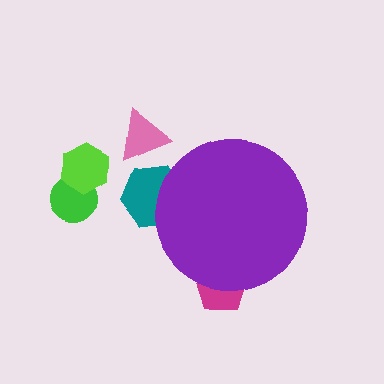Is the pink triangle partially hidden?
No, the pink triangle is fully visible.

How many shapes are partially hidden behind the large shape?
2 shapes are partially hidden.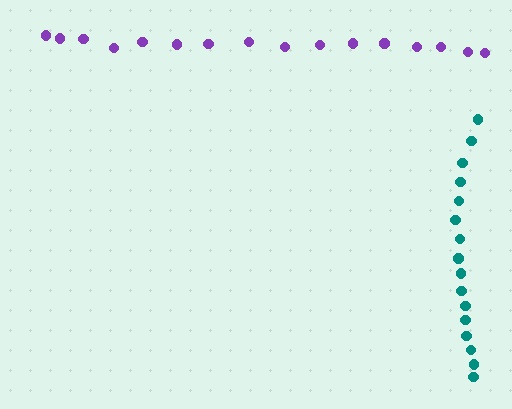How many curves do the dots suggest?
There are 2 distinct paths.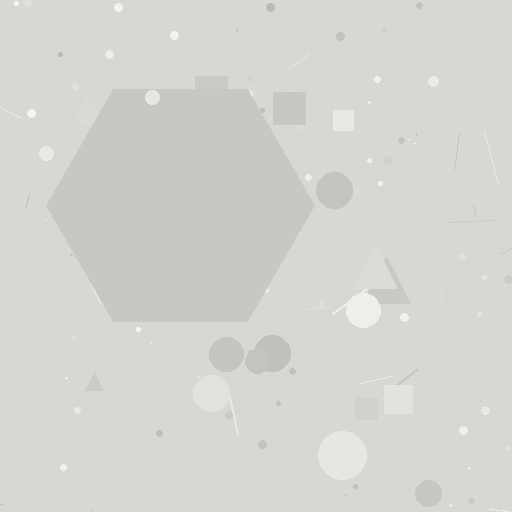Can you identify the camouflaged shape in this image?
The camouflaged shape is a hexagon.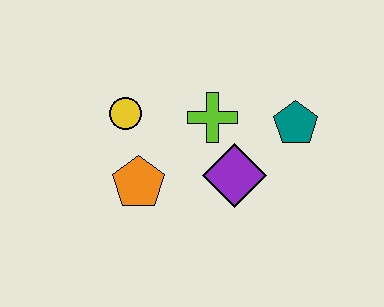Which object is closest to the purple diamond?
The lime cross is closest to the purple diamond.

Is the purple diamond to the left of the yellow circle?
No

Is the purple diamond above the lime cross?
No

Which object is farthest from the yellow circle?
The teal pentagon is farthest from the yellow circle.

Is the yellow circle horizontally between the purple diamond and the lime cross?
No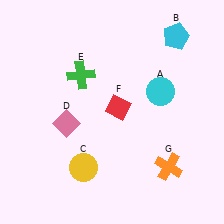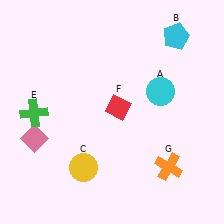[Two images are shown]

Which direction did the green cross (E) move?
The green cross (E) moved left.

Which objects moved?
The objects that moved are: the pink diamond (D), the green cross (E).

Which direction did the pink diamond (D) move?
The pink diamond (D) moved left.